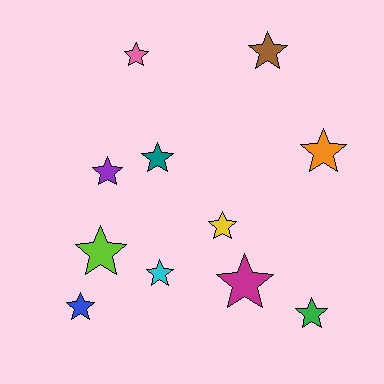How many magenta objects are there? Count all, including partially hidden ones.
There is 1 magenta object.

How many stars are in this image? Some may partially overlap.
There are 11 stars.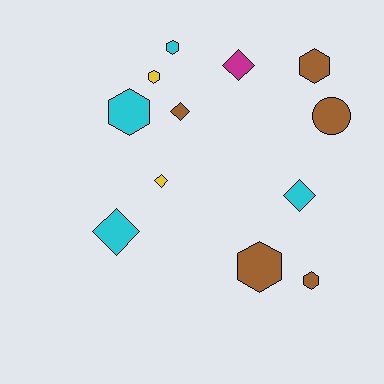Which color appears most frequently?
Brown, with 5 objects.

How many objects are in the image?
There are 12 objects.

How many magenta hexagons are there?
There are no magenta hexagons.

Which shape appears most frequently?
Hexagon, with 6 objects.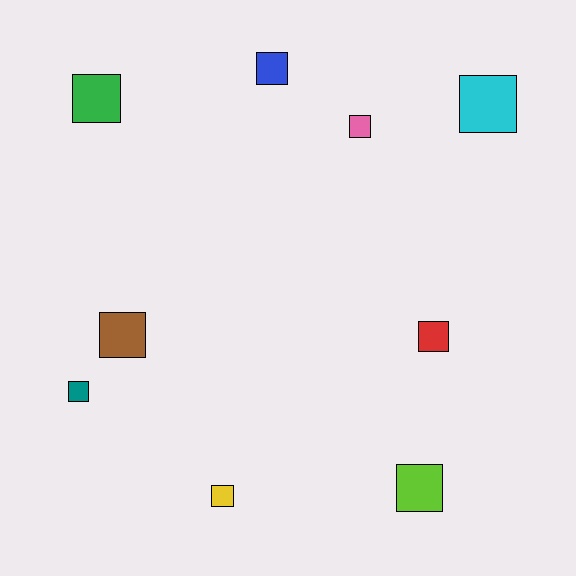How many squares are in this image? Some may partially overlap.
There are 9 squares.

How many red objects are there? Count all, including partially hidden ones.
There is 1 red object.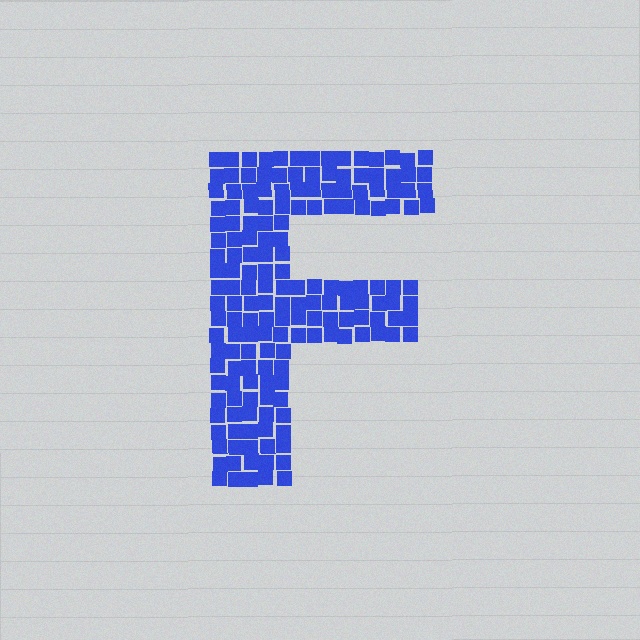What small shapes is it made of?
It is made of small squares.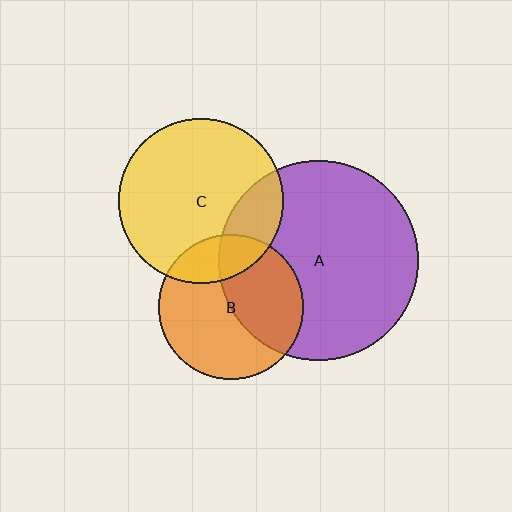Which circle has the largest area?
Circle A (purple).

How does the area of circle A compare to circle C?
Approximately 1.5 times.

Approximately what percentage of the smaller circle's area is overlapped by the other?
Approximately 20%.